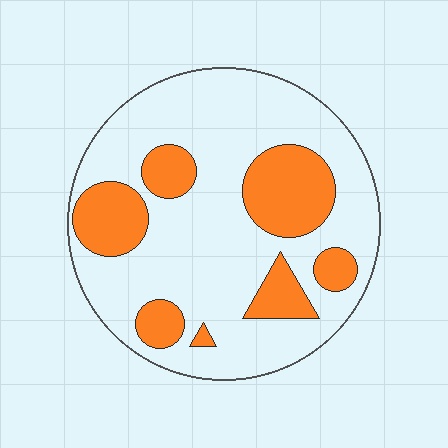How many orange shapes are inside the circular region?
7.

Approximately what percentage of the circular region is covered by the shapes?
Approximately 25%.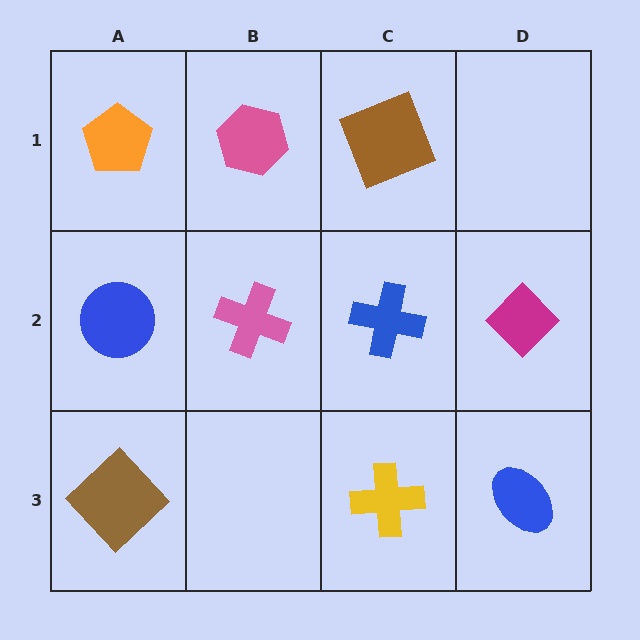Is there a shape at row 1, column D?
No, that cell is empty.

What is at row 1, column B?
A pink hexagon.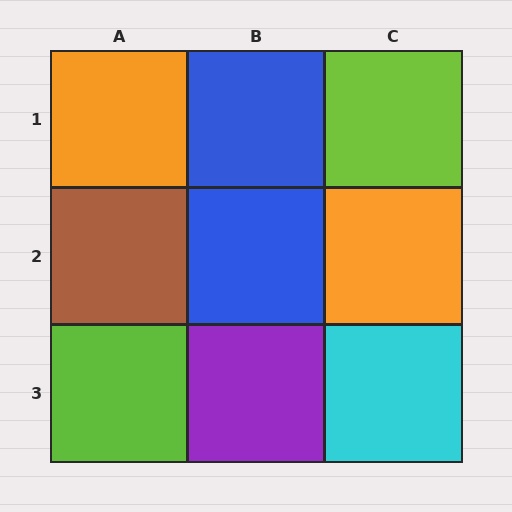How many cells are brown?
1 cell is brown.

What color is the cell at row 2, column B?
Blue.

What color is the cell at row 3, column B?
Purple.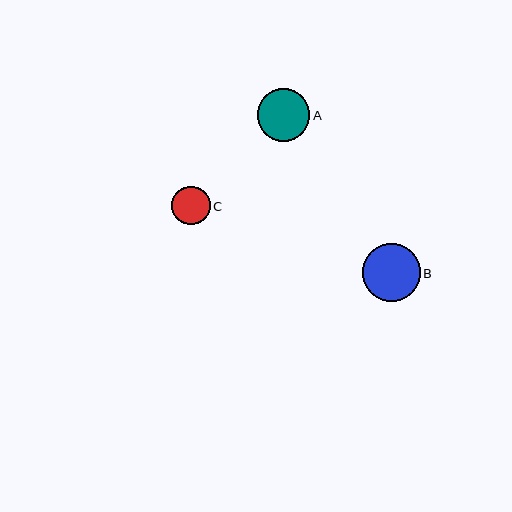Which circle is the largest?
Circle B is the largest with a size of approximately 58 pixels.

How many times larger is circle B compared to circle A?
Circle B is approximately 1.1 times the size of circle A.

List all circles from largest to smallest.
From largest to smallest: B, A, C.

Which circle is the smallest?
Circle C is the smallest with a size of approximately 38 pixels.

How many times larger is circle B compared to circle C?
Circle B is approximately 1.5 times the size of circle C.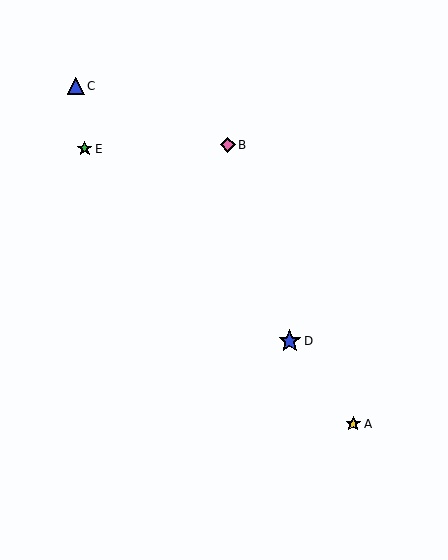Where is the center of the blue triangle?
The center of the blue triangle is at (76, 86).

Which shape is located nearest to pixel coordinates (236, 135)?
The pink diamond (labeled B) at (228, 145) is nearest to that location.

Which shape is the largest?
The blue star (labeled D) is the largest.